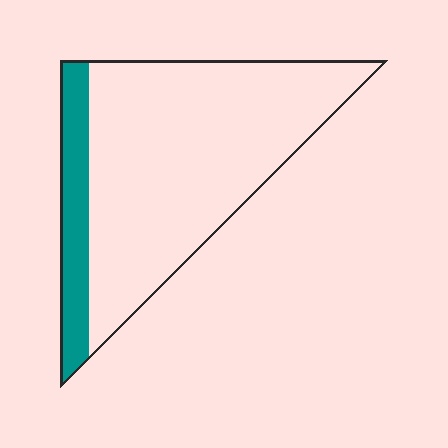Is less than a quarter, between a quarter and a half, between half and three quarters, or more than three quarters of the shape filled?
Less than a quarter.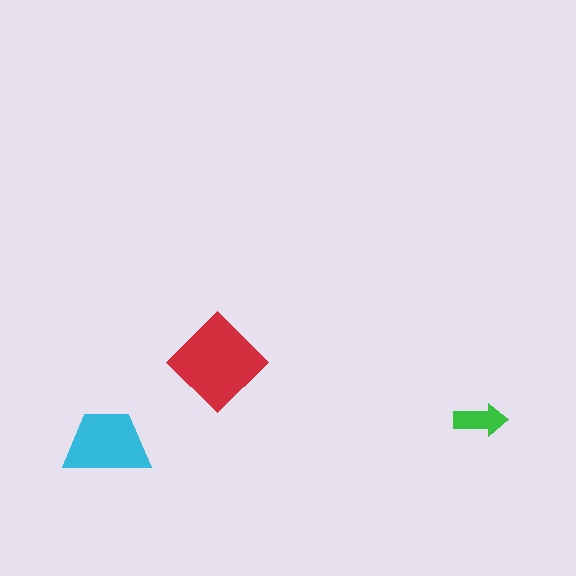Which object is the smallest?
The green arrow.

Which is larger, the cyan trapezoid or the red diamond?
The red diamond.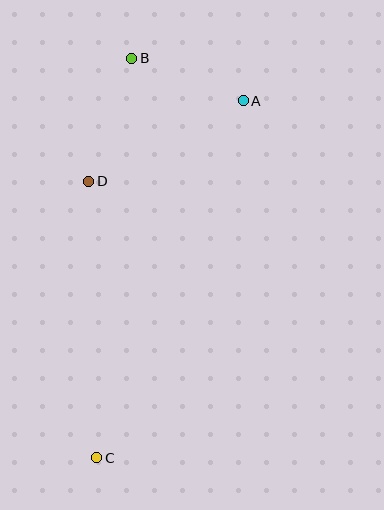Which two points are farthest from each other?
Points B and C are farthest from each other.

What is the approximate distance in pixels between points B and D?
The distance between B and D is approximately 130 pixels.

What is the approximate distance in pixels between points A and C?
The distance between A and C is approximately 386 pixels.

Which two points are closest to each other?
Points A and B are closest to each other.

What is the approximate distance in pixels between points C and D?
The distance between C and D is approximately 277 pixels.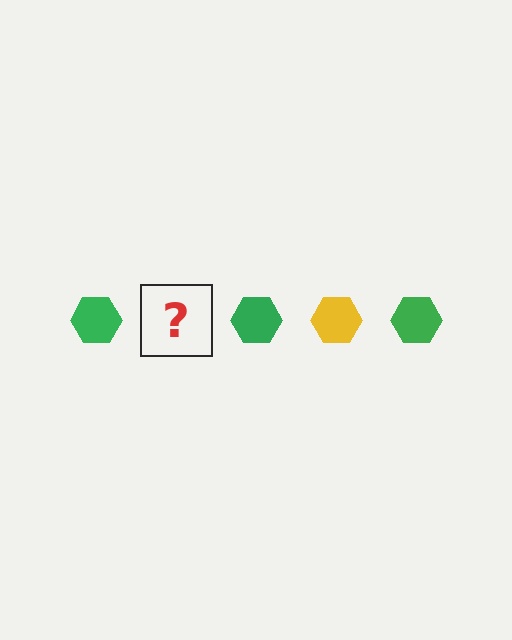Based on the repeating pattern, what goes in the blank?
The blank should be a yellow hexagon.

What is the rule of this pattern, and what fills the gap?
The rule is that the pattern cycles through green, yellow hexagons. The gap should be filled with a yellow hexagon.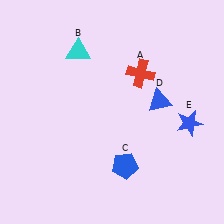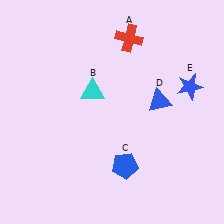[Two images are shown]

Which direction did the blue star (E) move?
The blue star (E) moved up.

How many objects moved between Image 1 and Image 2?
3 objects moved between the two images.